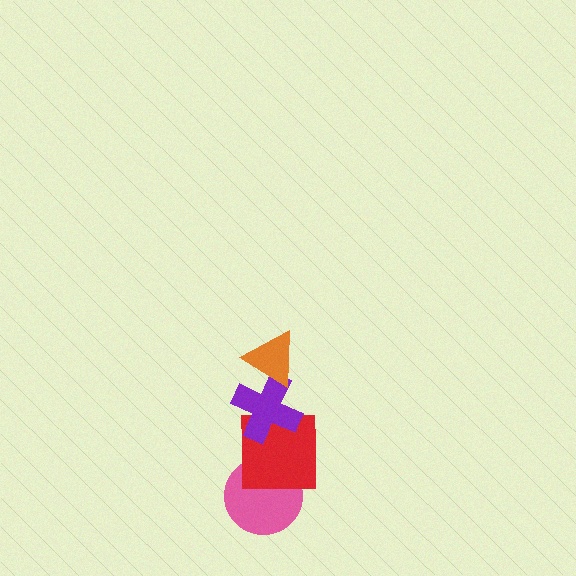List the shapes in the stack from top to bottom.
From top to bottom: the orange triangle, the purple cross, the red square, the pink circle.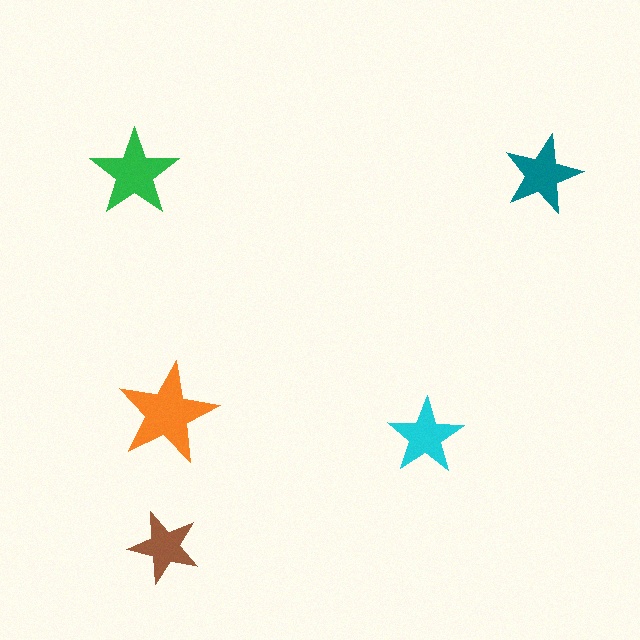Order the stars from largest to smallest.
the orange one, the green one, the teal one, the cyan one, the brown one.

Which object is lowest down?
The brown star is bottommost.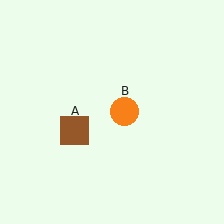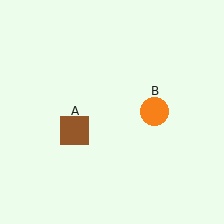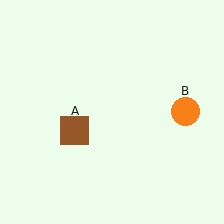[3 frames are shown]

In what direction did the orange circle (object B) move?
The orange circle (object B) moved right.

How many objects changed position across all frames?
1 object changed position: orange circle (object B).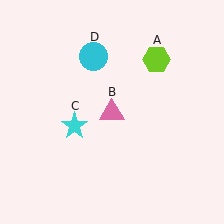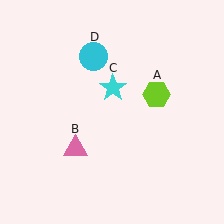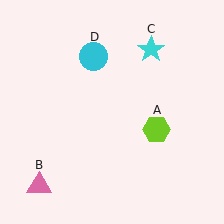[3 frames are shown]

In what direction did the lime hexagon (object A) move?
The lime hexagon (object A) moved down.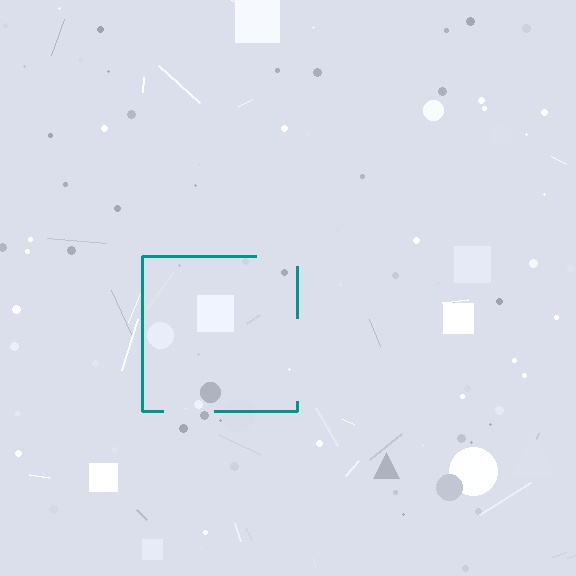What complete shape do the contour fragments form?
The contour fragments form a square.